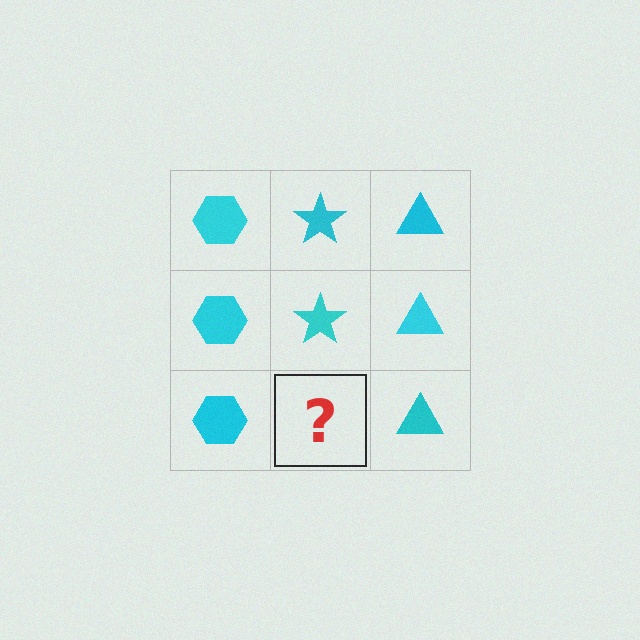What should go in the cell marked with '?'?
The missing cell should contain a cyan star.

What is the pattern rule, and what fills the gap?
The rule is that each column has a consistent shape. The gap should be filled with a cyan star.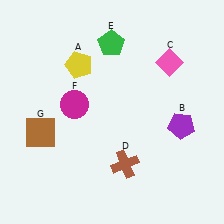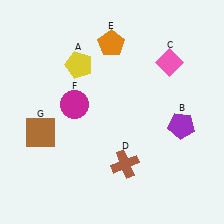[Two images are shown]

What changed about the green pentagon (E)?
In Image 1, E is green. In Image 2, it changed to orange.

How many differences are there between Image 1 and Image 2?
There is 1 difference between the two images.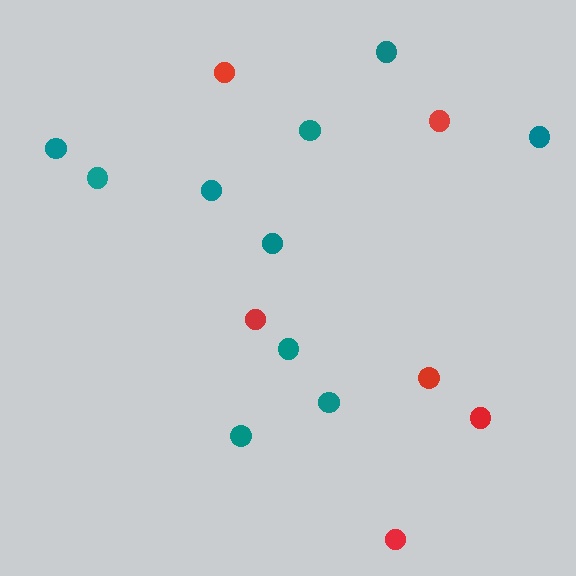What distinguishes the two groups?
There are 2 groups: one group of red circles (6) and one group of teal circles (10).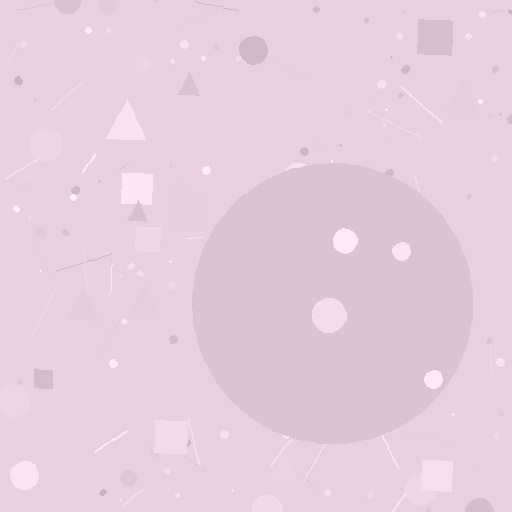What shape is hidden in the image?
A circle is hidden in the image.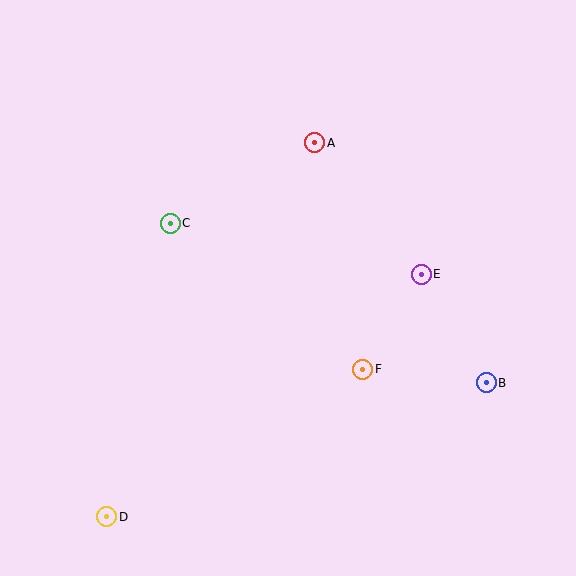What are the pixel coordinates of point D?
Point D is at (107, 517).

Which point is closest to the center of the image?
Point F at (363, 369) is closest to the center.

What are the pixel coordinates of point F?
Point F is at (363, 369).